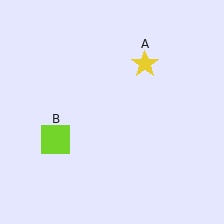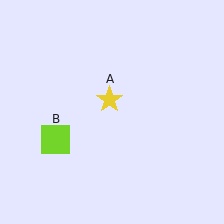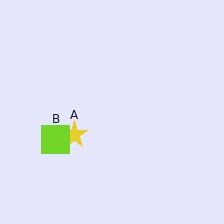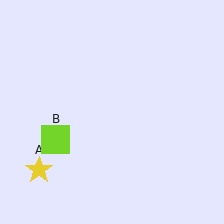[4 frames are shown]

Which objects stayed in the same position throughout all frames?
Lime square (object B) remained stationary.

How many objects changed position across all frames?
1 object changed position: yellow star (object A).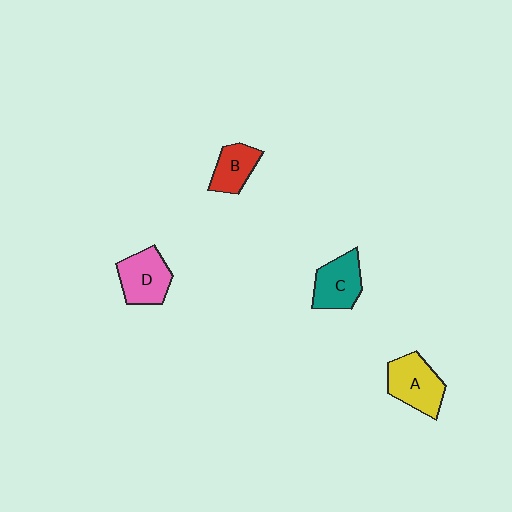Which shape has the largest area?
Shape A (yellow).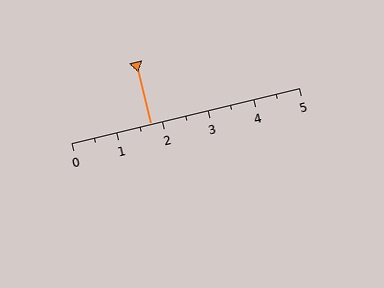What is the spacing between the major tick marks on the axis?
The major ticks are spaced 1 apart.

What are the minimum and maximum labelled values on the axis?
The axis runs from 0 to 5.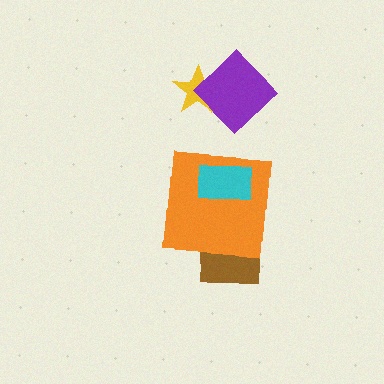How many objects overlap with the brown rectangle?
1 object overlaps with the brown rectangle.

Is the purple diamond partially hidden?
No, no other shape covers it.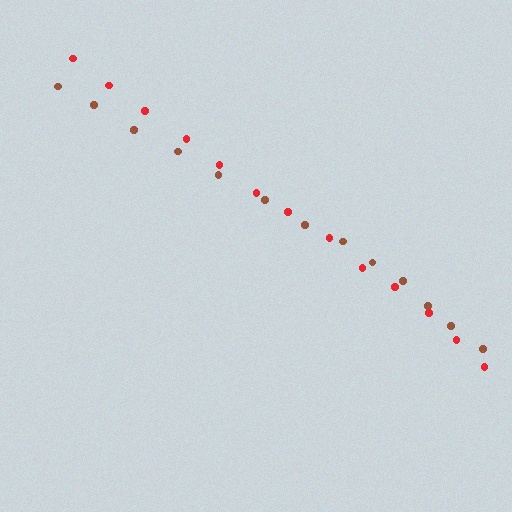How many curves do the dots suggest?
There are 2 distinct paths.